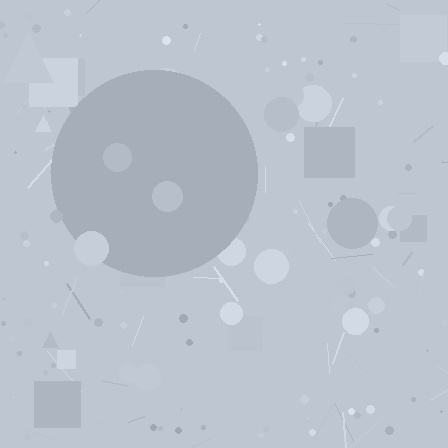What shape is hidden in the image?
A circle is hidden in the image.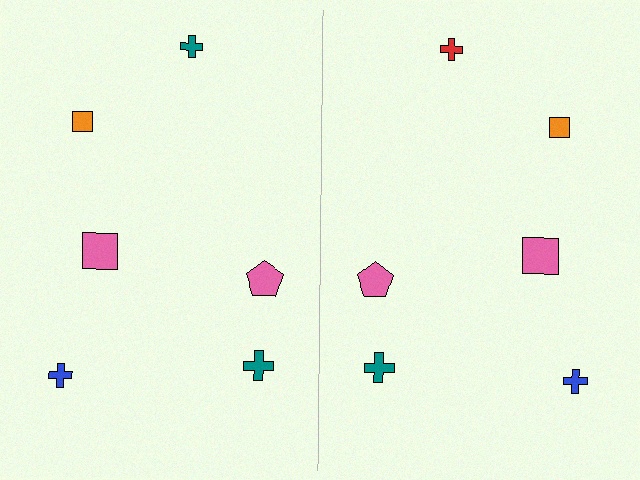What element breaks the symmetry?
The red cross on the right side breaks the symmetry — its mirror counterpart is teal.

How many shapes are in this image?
There are 12 shapes in this image.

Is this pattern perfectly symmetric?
No, the pattern is not perfectly symmetric. The red cross on the right side breaks the symmetry — its mirror counterpart is teal.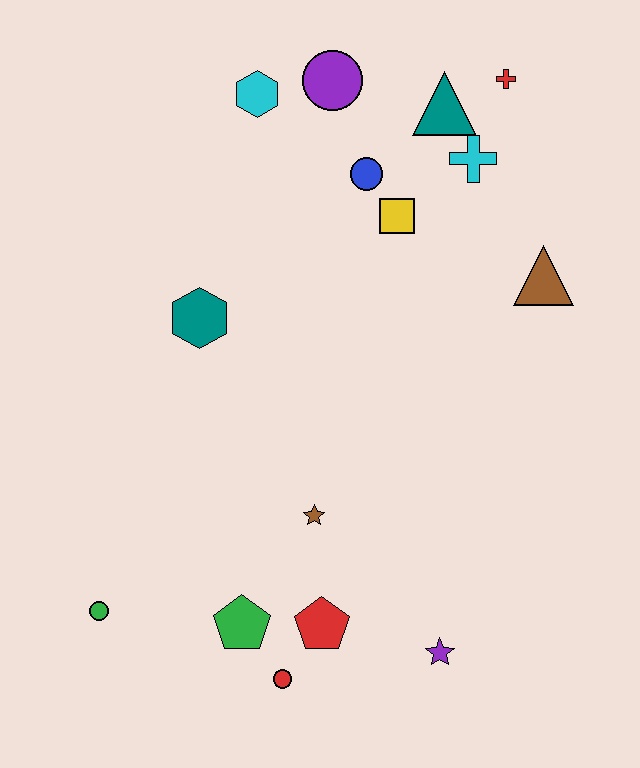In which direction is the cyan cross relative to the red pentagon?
The cyan cross is above the red pentagon.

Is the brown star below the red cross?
Yes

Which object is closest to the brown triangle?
The cyan cross is closest to the brown triangle.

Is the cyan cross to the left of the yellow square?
No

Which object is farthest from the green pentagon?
The red cross is farthest from the green pentagon.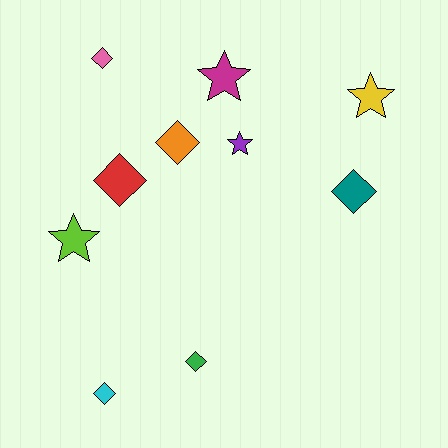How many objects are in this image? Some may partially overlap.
There are 10 objects.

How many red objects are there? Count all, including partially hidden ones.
There is 1 red object.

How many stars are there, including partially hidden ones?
There are 4 stars.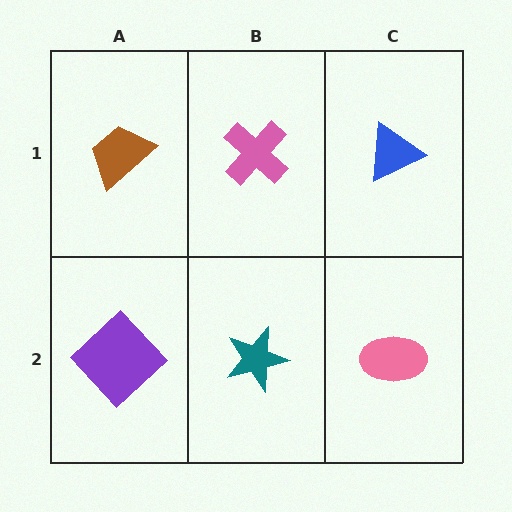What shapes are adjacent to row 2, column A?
A brown trapezoid (row 1, column A), a teal star (row 2, column B).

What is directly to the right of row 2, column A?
A teal star.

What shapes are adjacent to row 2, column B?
A pink cross (row 1, column B), a purple diamond (row 2, column A), a pink ellipse (row 2, column C).